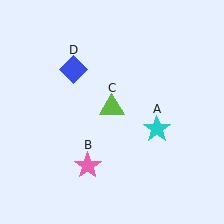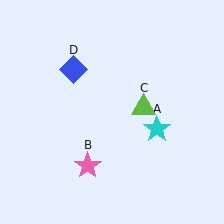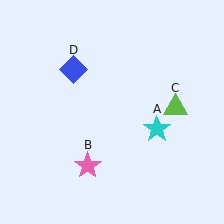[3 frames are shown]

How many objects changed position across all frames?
1 object changed position: lime triangle (object C).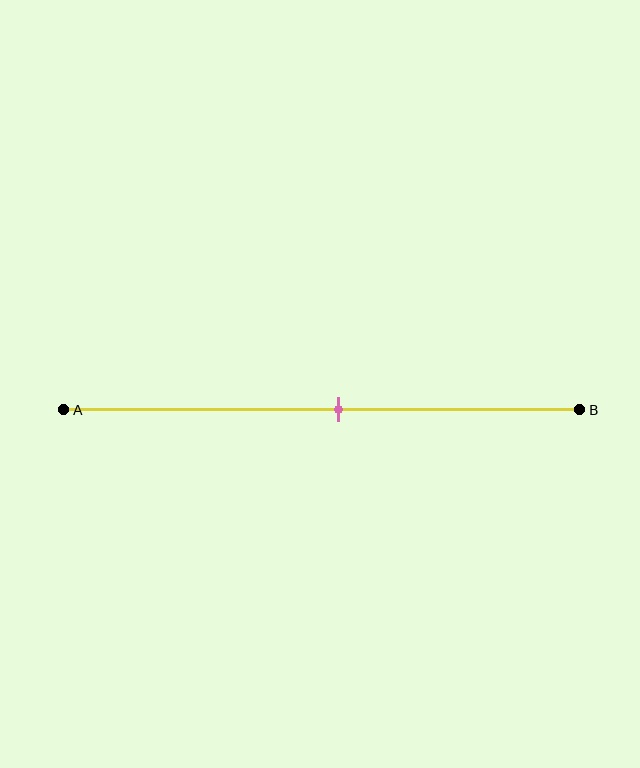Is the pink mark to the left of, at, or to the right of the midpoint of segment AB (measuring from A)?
The pink mark is to the right of the midpoint of segment AB.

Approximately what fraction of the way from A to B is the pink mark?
The pink mark is approximately 55% of the way from A to B.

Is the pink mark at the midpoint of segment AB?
No, the mark is at about 55% from A, not at the 50% midpoint.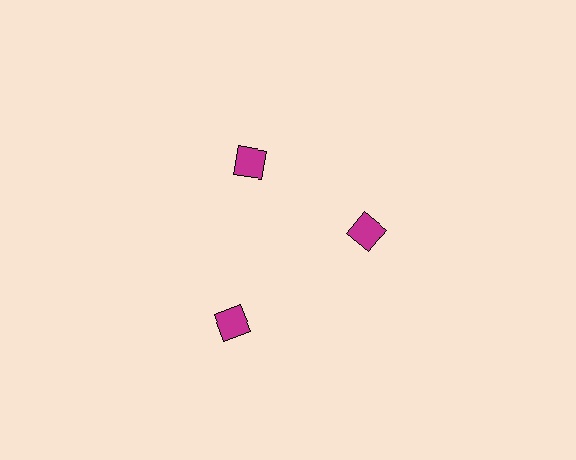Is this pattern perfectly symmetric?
No. The 3 magenta squares are arranged in a ring, but one element near the 7 o'clock position is pushed outward from the center, breaking the 3-fold rotational symmetry.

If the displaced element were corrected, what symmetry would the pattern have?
It would have 3-fold rotational symmetry — the pattern would map onto itself every 120 degrees.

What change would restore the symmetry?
The symmetry would be restored by moving it inward, back onto the ring so that all 3 squares sit at equal angles and equal distance from the center.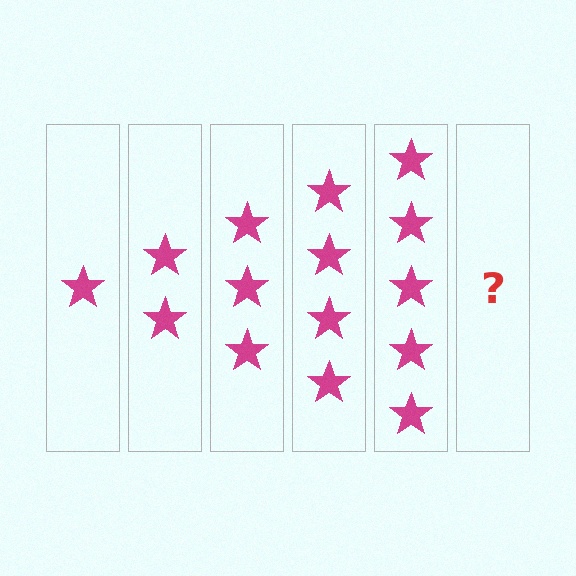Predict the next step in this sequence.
The next step is 6 stars.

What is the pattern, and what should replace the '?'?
The pattern is that each step adds one more star. The '?' should be 6 stars.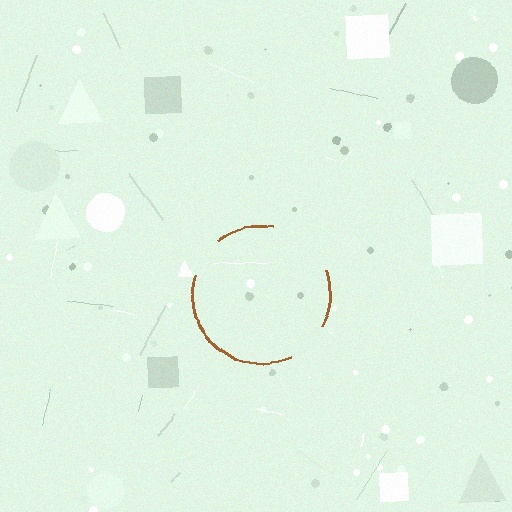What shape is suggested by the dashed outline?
The dashed outline suggests a circle.